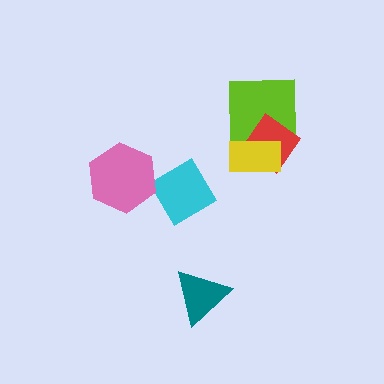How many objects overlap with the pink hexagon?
1 object overlaps with the pink hexagon.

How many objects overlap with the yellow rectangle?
2 objects overlap with the yellow rectangle.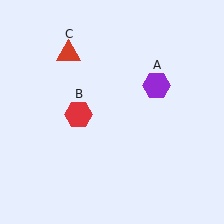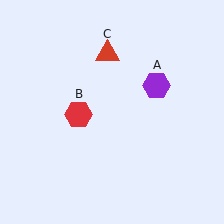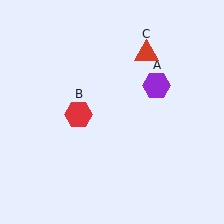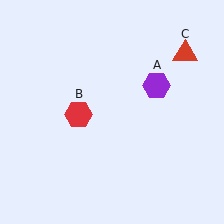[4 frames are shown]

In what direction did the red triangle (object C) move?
The red triangle (object C) moved right.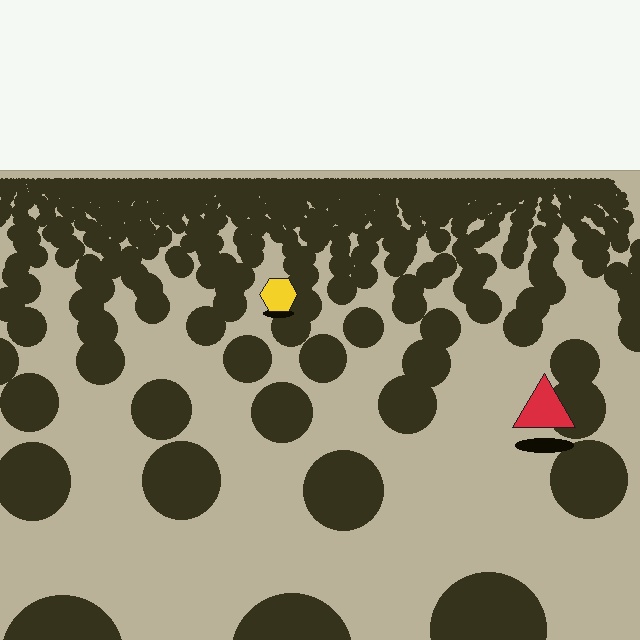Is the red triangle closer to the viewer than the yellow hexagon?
Yes. The red triangle is closer — you can tell from the texture gradient: the ground texture is coarser near it.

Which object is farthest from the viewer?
The yellow hexagon is farthest from the viewer. It appears smaller and the ground texture around it is denser.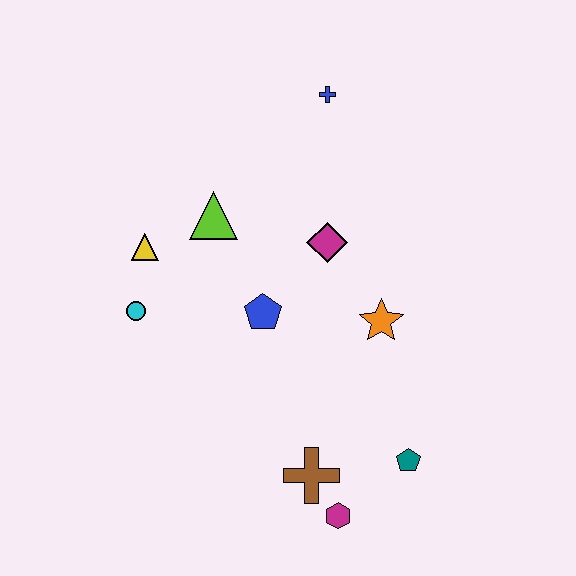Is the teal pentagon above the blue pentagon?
No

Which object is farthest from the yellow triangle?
The teal pentagon is farthest from the yellow triangle.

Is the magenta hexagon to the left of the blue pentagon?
No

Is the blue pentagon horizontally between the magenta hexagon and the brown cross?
No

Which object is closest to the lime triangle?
The yellow triangle is closest to the lime triangle.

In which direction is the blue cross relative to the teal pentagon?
The blue cross is above the teal pentagon.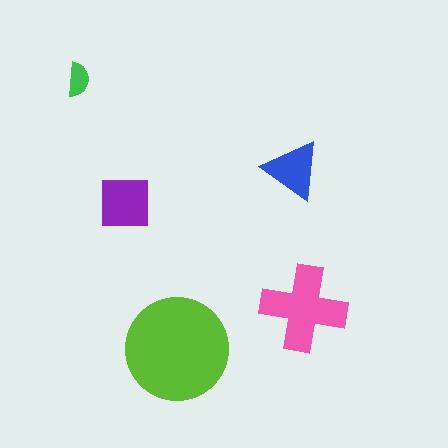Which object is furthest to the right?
The pink cross is rightmost.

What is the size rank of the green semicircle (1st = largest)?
5th.